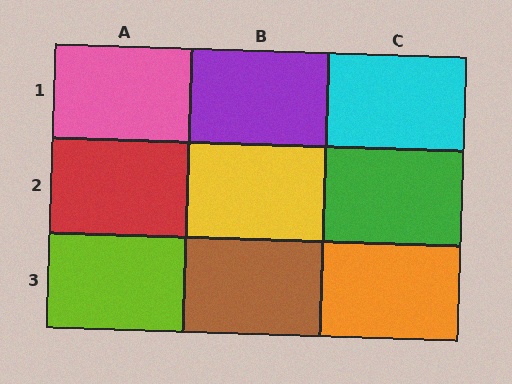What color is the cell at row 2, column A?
Red.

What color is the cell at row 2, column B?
Yellow.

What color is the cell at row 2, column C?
Green.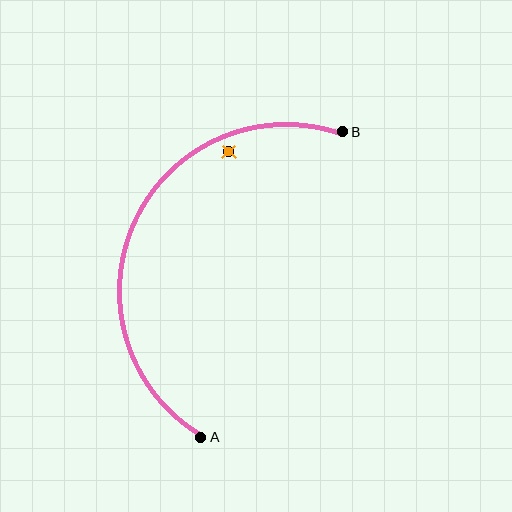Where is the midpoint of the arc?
The arc midpoint is the point on the curve farthest from the straight line joining A and B. It sits to the left of that line.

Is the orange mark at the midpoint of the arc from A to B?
No — the orange mark does not lie on the arc at all. It sits slightly inside the curve.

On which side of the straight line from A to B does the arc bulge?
The arc bulges to the left of the straight line connecting A and B.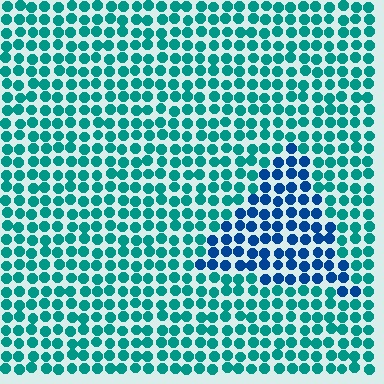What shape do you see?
I see a triangle.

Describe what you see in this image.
The image is filled with small teal elements in a uniform arrangement. A triangle-shaped region is visible where the elements are tinted to a slightly different hue, forming a subtle color boundary.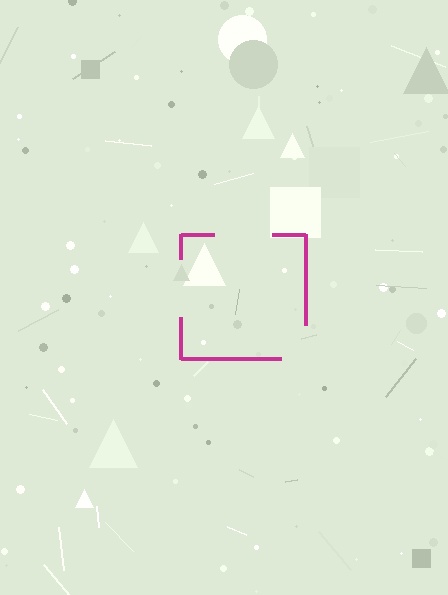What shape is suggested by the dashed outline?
The dashed outline suggests a square.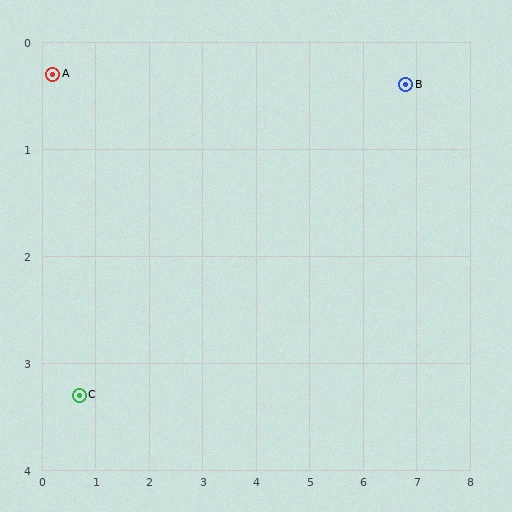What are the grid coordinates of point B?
Point B is at approximately (6.8, 0.4).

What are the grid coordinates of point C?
Point C is at approximately (0.7, 3.3).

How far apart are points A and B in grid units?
Points A and B are about 6.6 grid units apart.